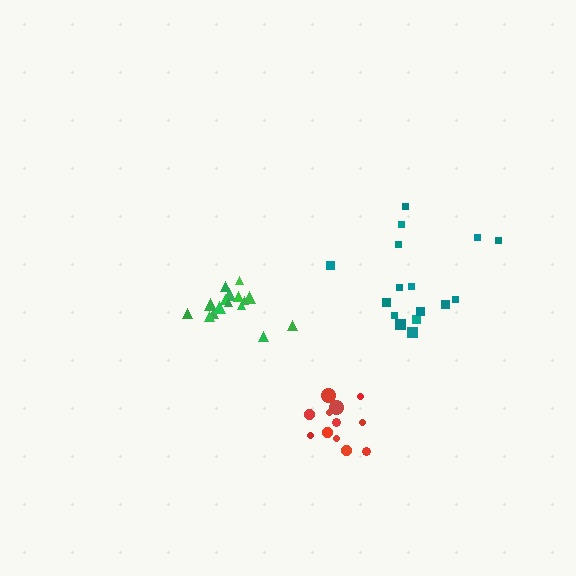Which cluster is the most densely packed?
Green.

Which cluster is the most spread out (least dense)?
Teal.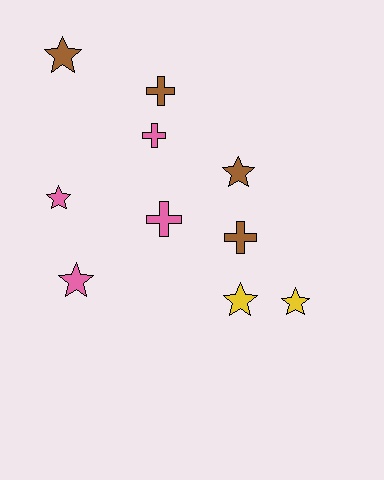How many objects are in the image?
There are 10 objects.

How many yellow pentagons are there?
There are no yellow pentagons.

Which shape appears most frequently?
Star, with 6 objects.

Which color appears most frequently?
Pink, with 4 objects.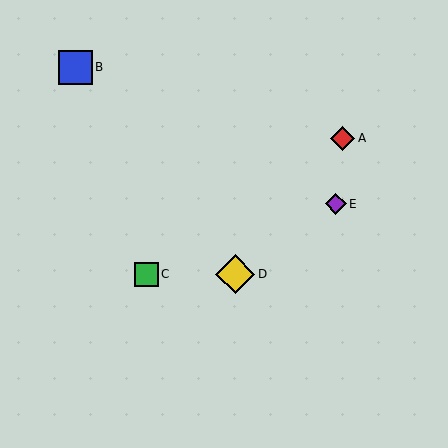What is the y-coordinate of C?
Object C is at y≈274.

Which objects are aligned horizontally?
Objects C, D are aligned horizontally.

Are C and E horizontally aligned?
No, C is at y≈274 and E is at y≈204.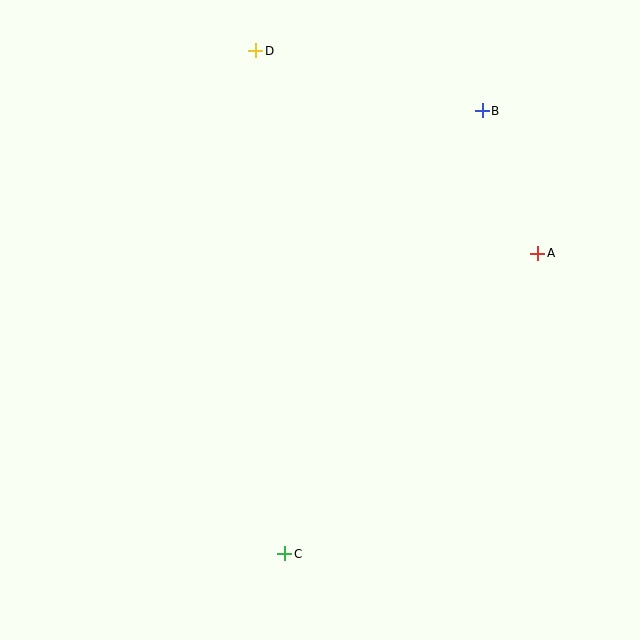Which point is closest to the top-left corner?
Point D is closest to the top-left corner.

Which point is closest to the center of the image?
Point A at (538, 253) is closest to the center.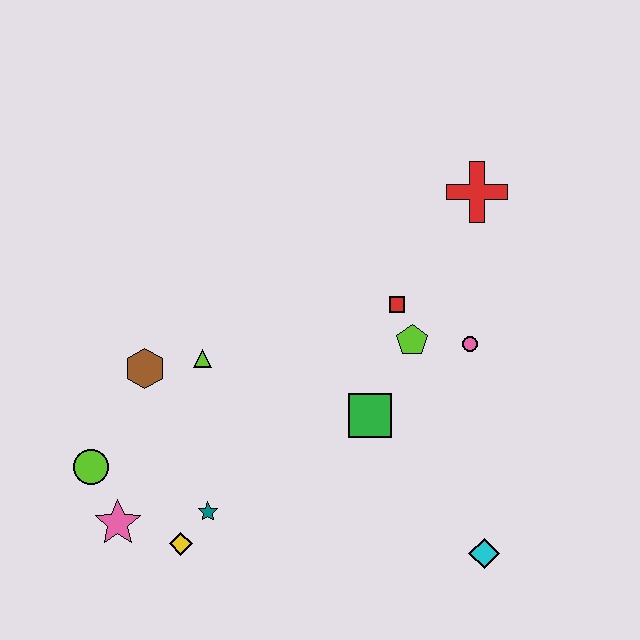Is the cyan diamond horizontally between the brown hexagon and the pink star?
No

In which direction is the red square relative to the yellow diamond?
The red square is above the yellow diamond.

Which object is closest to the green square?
The lime pentagon is closest to the green square.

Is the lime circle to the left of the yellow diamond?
Yes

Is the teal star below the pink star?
No